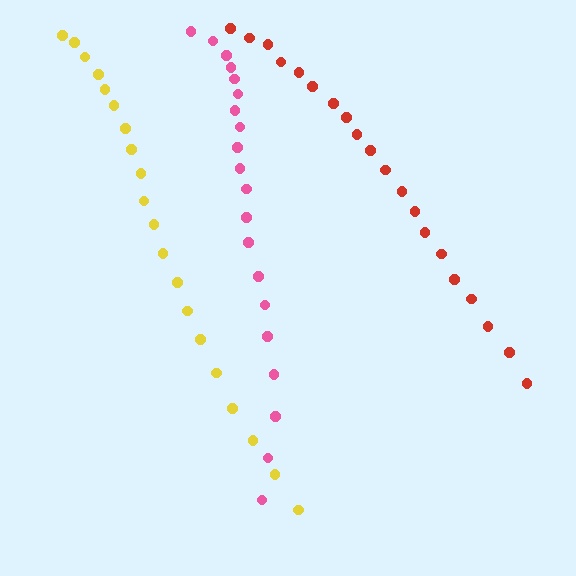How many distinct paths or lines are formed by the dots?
There are 3 distinct paths.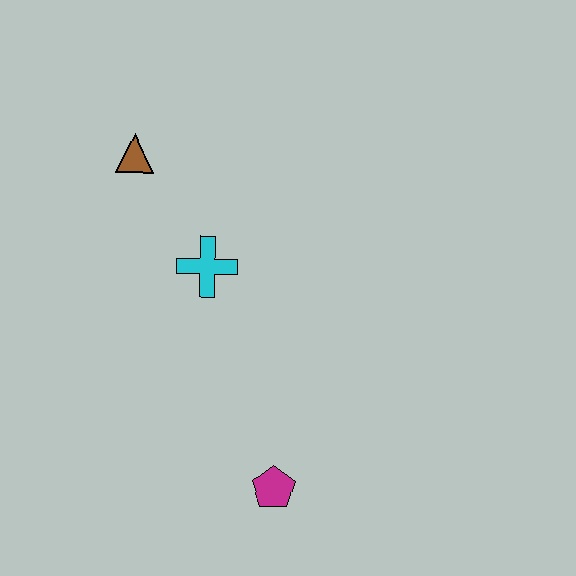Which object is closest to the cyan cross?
The brown triangle is closest to the cyan cross.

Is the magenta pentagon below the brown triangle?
Yes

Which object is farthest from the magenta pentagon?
The brown triangle is farthest from the magenta pentagon.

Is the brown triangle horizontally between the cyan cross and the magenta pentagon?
No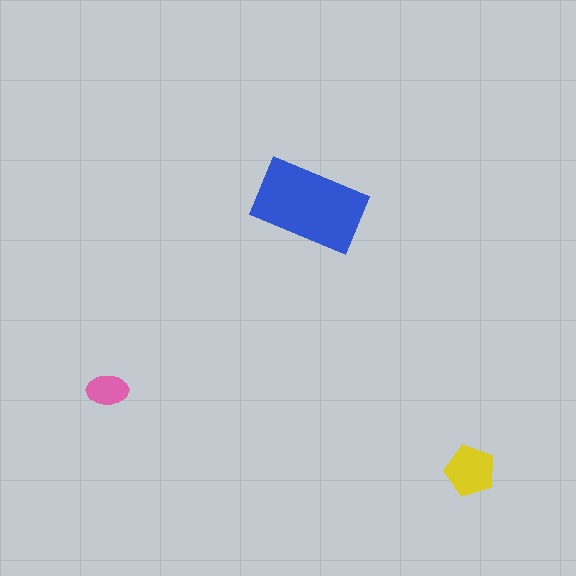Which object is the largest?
The blue rectangle.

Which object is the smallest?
The pink ellipse.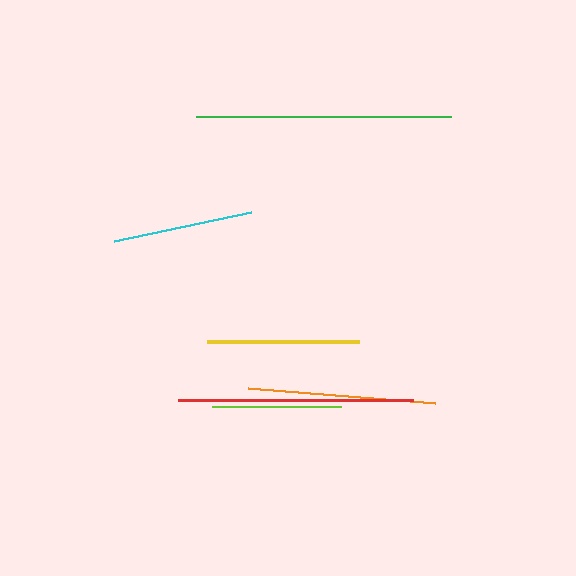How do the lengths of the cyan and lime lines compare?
The cyan and lime lines are approximately the same length.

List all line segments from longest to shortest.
From longest to shortest: green, red, orange, yellow, cyan, lime.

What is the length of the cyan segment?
The cyan segment is approximately 140 pixels long.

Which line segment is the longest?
The green line is the longest at approximately 254 pixels.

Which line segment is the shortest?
The lime line is the shortest at approximately 130 pixels.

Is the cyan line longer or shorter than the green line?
The green line is longer than the cyan line.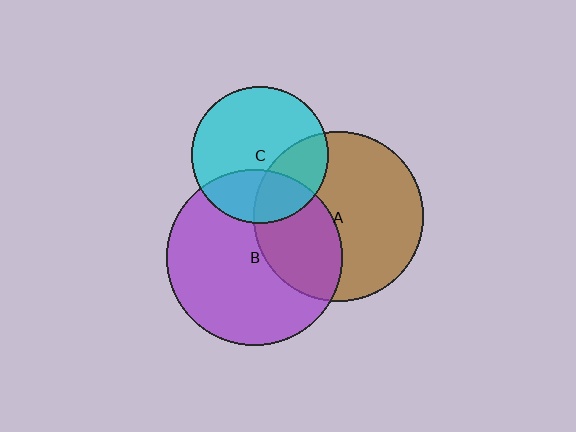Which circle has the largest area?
Circle B (purple).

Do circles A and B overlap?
Yes.